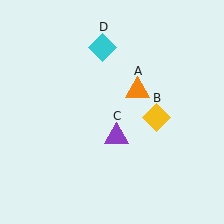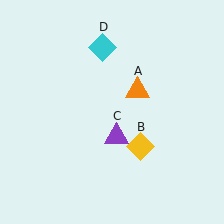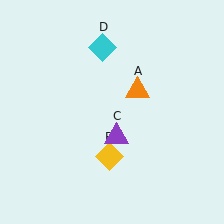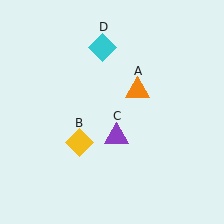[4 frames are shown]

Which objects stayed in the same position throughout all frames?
Orange triangle (object A) and purple triangle (object C) and cyan diamond (object D) remained stationary.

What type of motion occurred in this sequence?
The yellow diamond (object B) rotated clockwise around the center of the scene.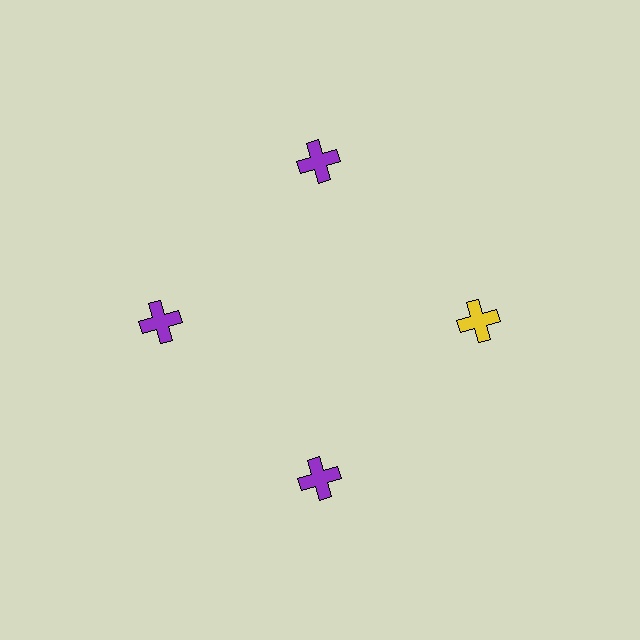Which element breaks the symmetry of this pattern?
The yellow cross at roughly the 3 o'clock position breaks the symmetry. All other shapes are purple crosses.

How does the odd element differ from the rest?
It has a different color: yellow instead of purple.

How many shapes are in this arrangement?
There are 4 shapes arranged in a ring pattern.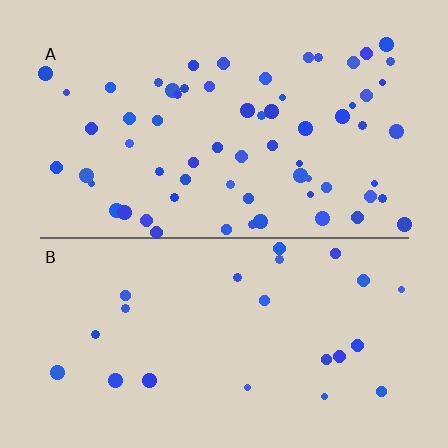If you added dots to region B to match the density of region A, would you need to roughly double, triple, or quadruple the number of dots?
Approximately triple.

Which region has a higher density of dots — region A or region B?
A (the top).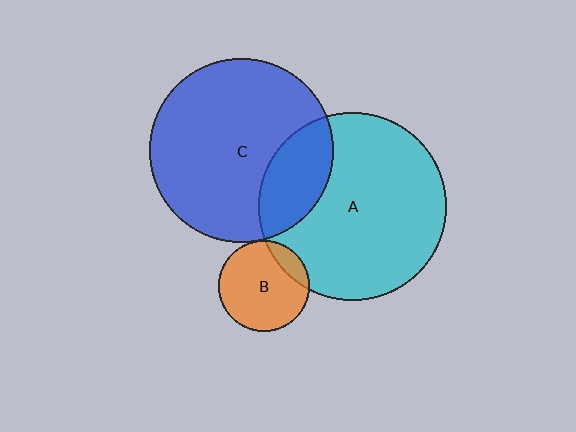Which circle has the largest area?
Circle A (cyan).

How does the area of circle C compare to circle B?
Approximately 4.1 times.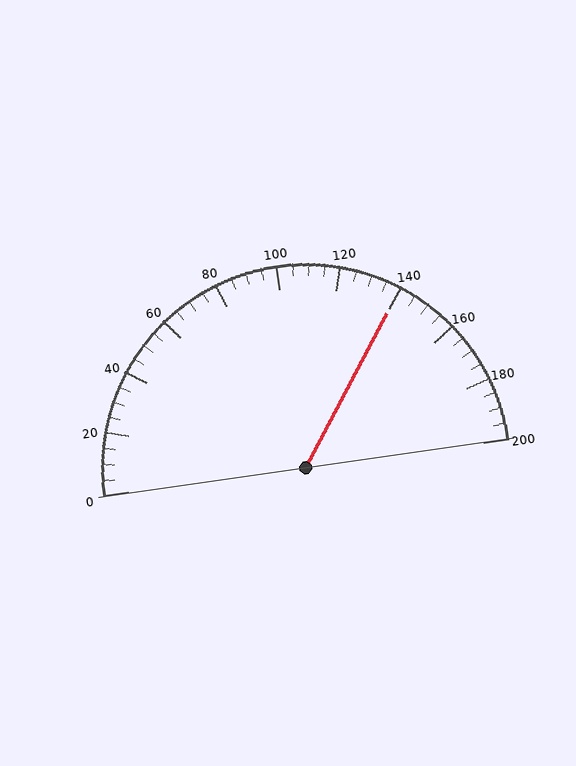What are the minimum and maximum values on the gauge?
The gauge ranges from 0 to 200.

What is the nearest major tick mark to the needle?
The nearest major tick mark is 140.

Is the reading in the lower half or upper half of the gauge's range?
The reading is in the upper half of the range (0 to 200).